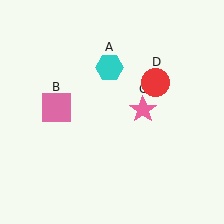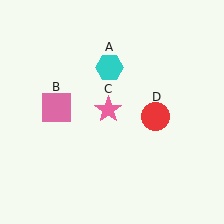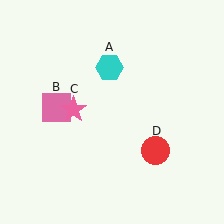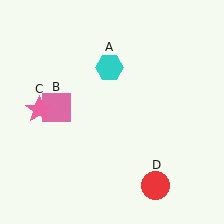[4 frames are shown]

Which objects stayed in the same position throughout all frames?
Cyan hexagon (object A) and pink square (object B) remained stationary.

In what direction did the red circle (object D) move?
The red circle (object D) moved down.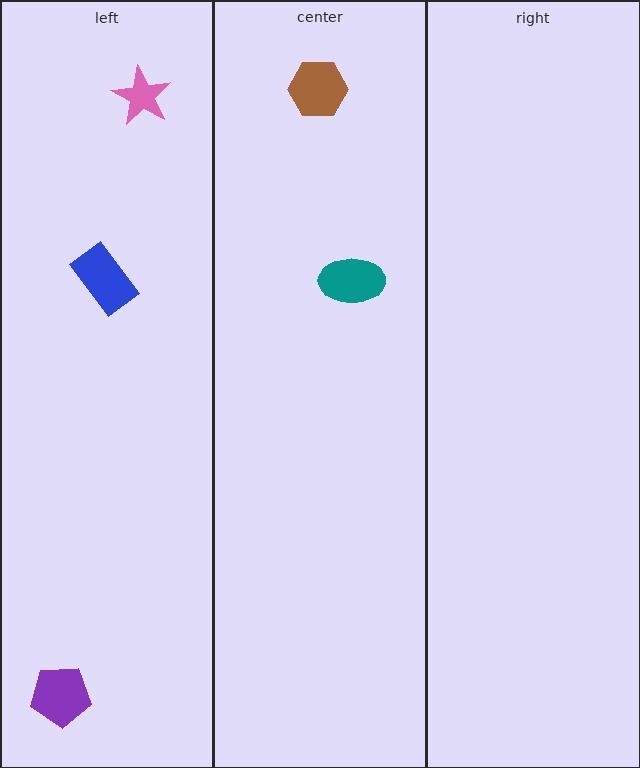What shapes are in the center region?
The brown hexagon, the teal ellipse.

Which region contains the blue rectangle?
The left region.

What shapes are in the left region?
The pink star, the purple pentagon, the blue rectangle.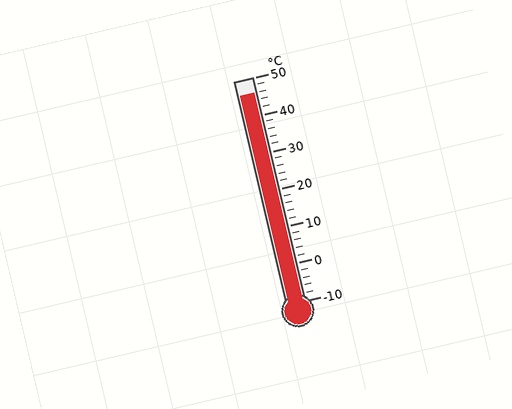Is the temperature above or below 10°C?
The temperature is above 10°C.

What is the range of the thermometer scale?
The thermometer scale ranges from -10°C to 50°C.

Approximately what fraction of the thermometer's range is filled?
The thermometer is filled to approximately 95% of its range.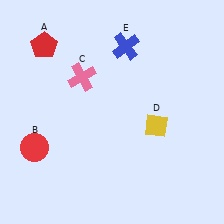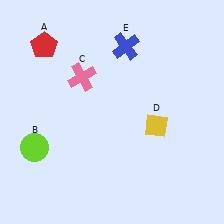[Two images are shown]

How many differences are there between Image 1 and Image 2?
There is 1 difference between the two images.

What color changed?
The circle (B) changed from red in Image 1 to lime in Image 2.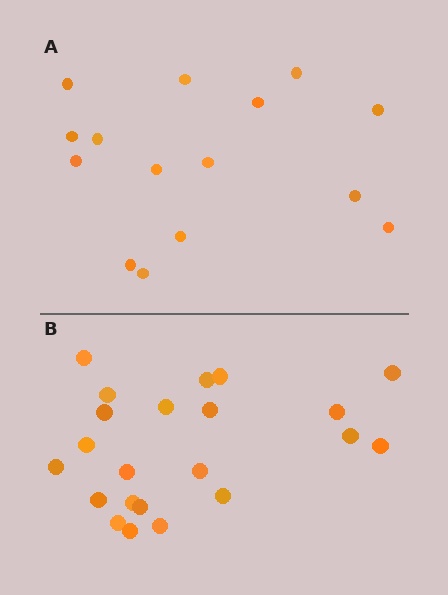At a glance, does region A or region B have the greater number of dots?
Region B (the bottom region) has more dots.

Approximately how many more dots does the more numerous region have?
Region B has roughly 8 or so more dots than region A.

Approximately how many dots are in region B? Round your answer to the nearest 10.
About 20 dots. (The exact count is 22, which rounds to 20.)